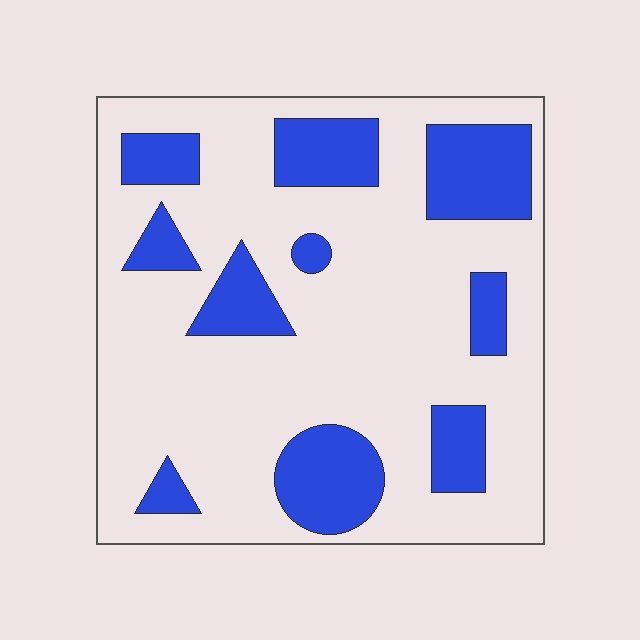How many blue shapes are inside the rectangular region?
10.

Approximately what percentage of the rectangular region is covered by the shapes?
Approximately 25%.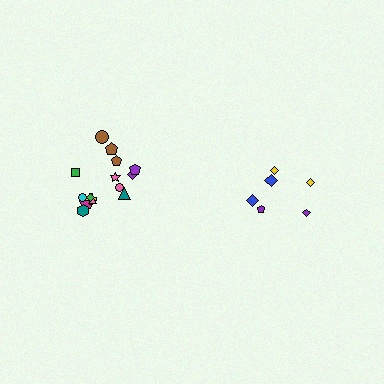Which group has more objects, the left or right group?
The left group.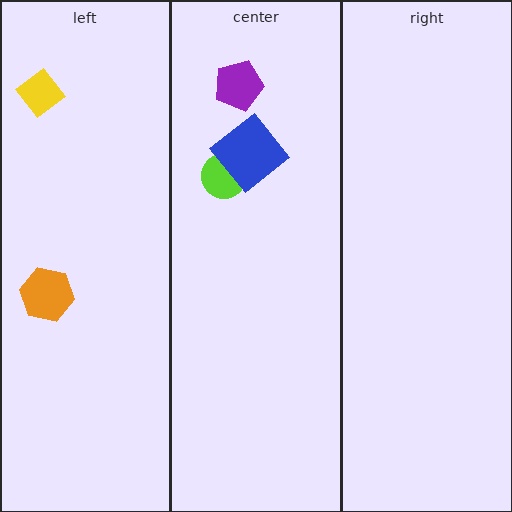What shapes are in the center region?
The lime circle, the blue diamond, the purple pentagon.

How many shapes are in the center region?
3.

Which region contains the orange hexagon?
The left region.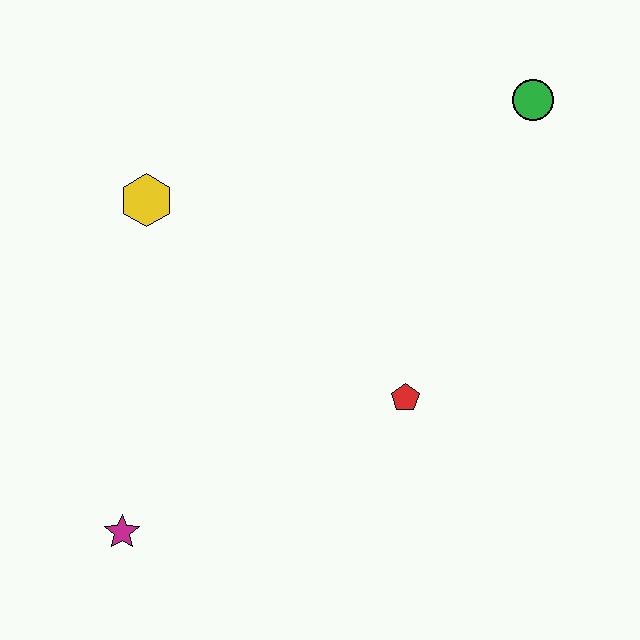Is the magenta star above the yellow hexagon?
No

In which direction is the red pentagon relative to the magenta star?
The red pentagon is to the right of the magenta star.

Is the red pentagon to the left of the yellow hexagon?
No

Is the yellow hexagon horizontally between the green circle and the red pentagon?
No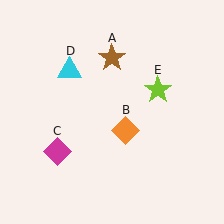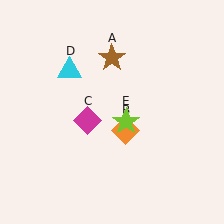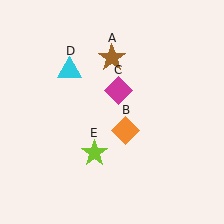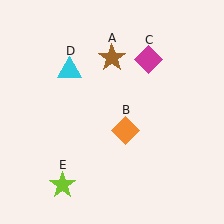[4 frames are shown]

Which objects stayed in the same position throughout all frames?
Brown star (object A) and orange diamond (object B) and cyan triangle (object D) remained stationary.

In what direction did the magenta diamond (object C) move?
The magenta diamond (object C) moved up and to the right.